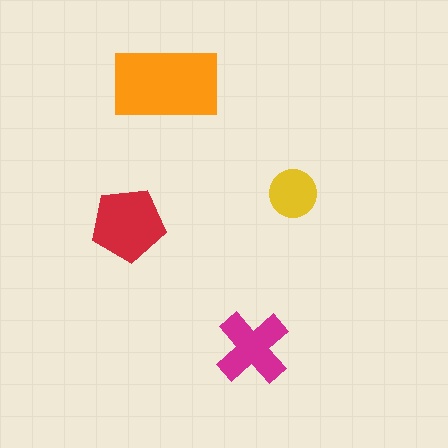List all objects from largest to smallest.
The orange rectangle, the red pentagon, the magenta cross, the yellow circle.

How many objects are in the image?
There are 4 objects in the image.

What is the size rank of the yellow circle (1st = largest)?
4th.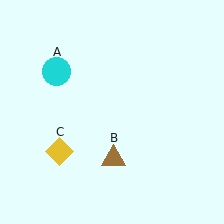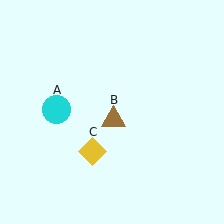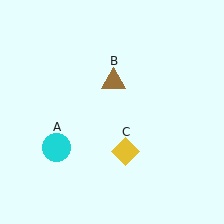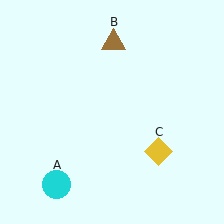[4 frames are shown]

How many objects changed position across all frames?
3 objects changed position: cyan circle (object A), brown triangle (object B), yellow diamond (object C).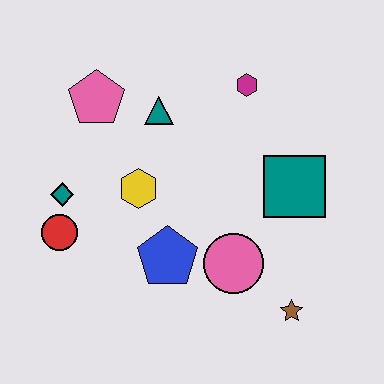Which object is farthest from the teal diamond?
The brown star is farthest from the teal diamond.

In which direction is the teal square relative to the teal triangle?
The teal square is to the right of the teal triangle.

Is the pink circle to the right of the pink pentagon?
Yes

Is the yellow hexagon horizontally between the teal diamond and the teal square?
Yes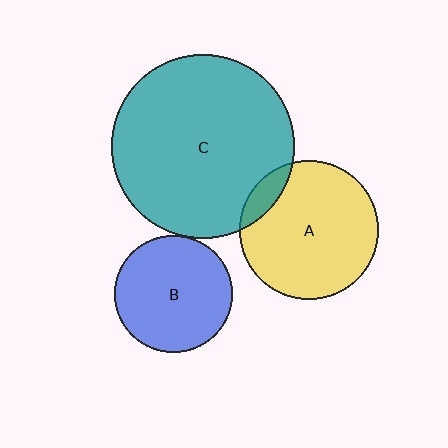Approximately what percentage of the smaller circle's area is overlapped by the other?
Approximately 10%.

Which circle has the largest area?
Circle C (teal).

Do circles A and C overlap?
Yes.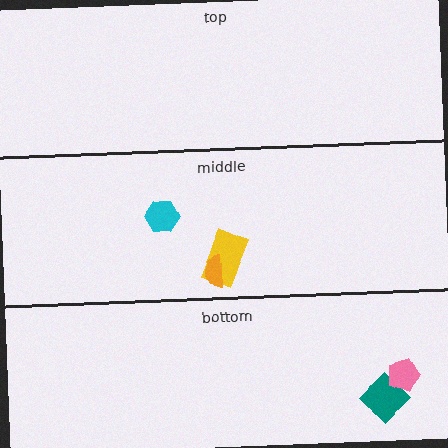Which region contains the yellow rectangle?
The middle region.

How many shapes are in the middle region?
3.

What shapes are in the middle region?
The cyan hexagon, the yellow rectangle, the orange semicircle.